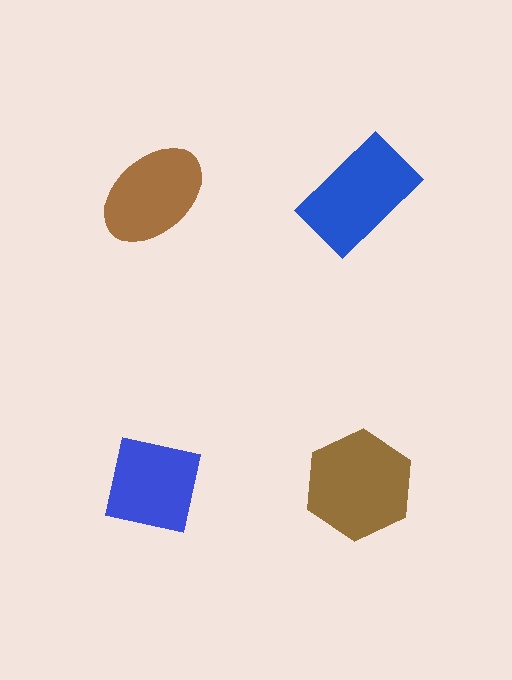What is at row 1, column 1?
A brown ellipse.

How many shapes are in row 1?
2 shapes.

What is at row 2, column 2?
A brown hexagon.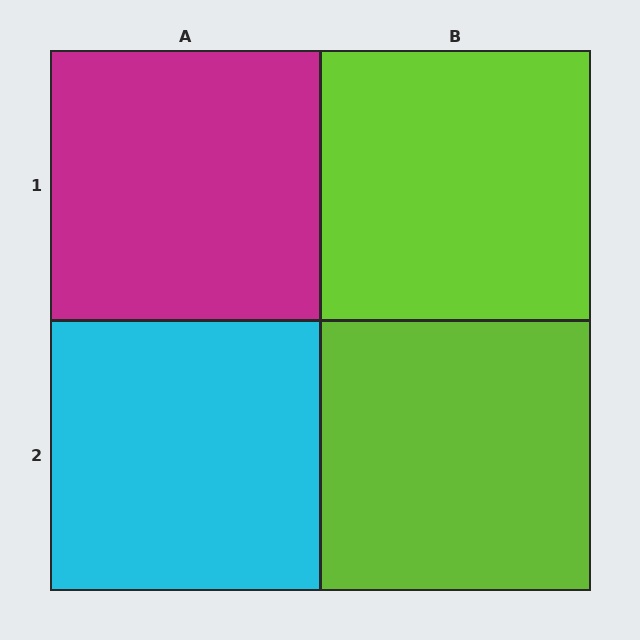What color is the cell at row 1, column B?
Lime.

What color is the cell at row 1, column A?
Magenta.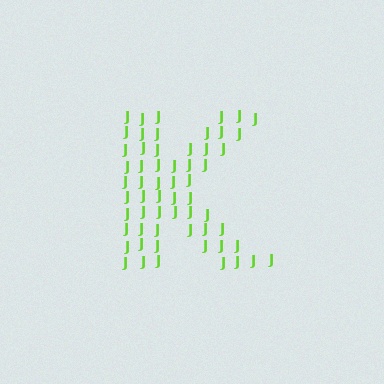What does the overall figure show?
The overall figure shows the letter K.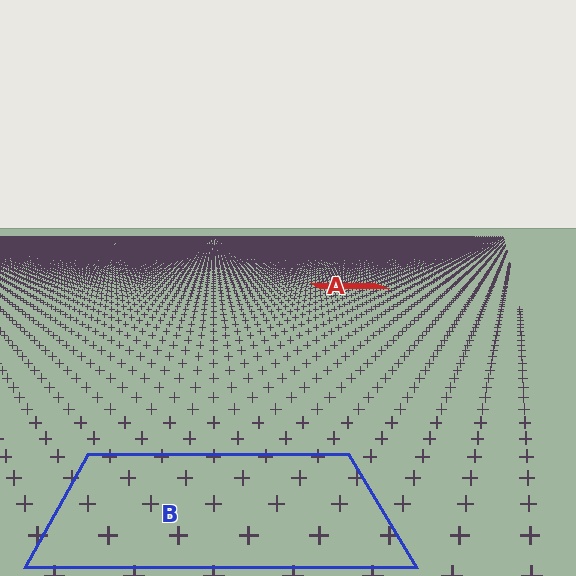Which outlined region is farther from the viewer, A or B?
Region A is farther from the viewer — the texture elements inside it appear smaller and more densely packed.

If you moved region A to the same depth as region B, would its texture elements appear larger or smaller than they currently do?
They would appear larger. At a closer depth, the same texture elements are projected at a bigger on-screen size.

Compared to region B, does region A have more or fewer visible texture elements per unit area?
Region A has more texture elements per unit area — they are packed more densely because it is farther away.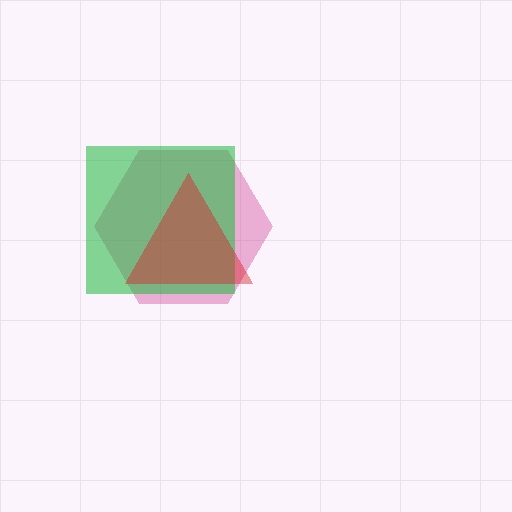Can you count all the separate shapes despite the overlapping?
Yes, there are 3 separate shapes.